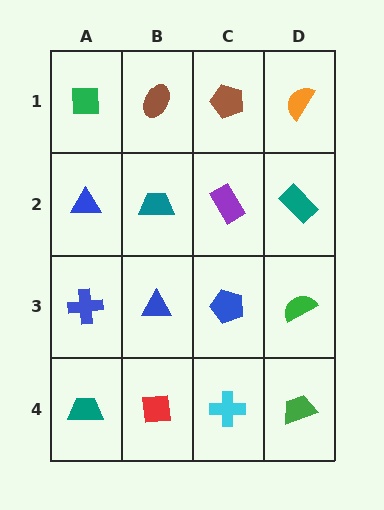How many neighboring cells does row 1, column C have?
3.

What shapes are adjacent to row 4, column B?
A blue triangle (row 3, column B), a teal trapezoid (row 4, column A), a cyan cross (row 4, column C).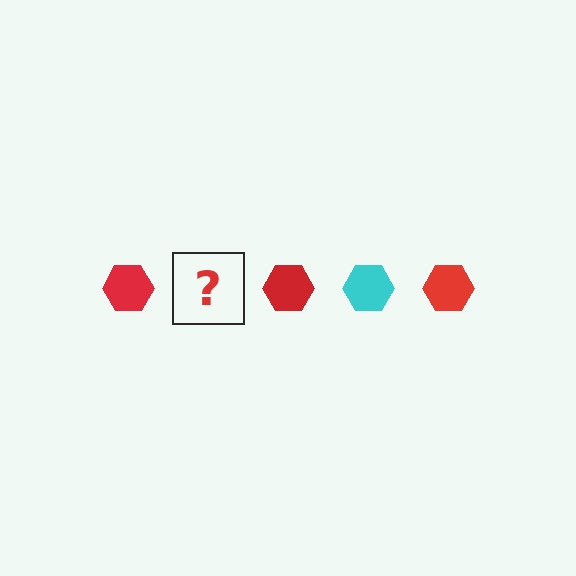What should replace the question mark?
The question mark should be replaced with a cyan hexagon.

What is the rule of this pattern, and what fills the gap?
The rule is that the pattern cycles through red, cyan hexagons. The gap should be filled with a cyan hexagon.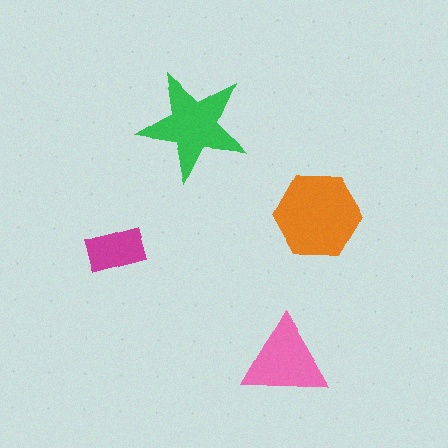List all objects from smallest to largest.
The magenta rectangle, the pink triangle, the green star, the orange hexagon.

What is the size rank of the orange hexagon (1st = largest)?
1st.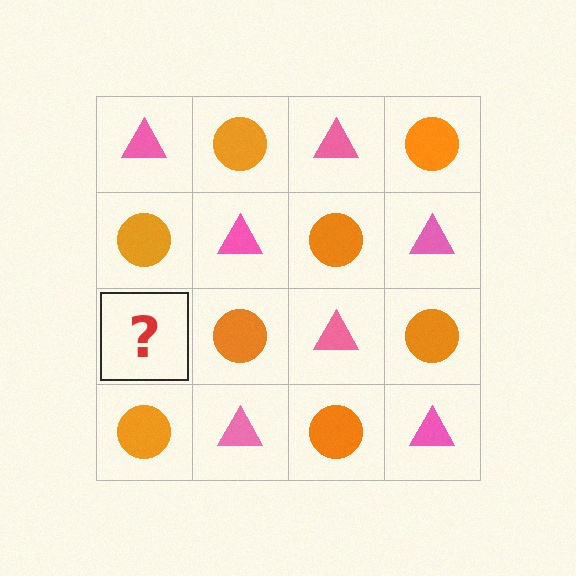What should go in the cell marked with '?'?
The missing cell should contain a pink triangle.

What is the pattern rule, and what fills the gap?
The rule is that it alternates pink triangle and orange circle in a checkerboard pattern. The gap should be filled with a pink triangle.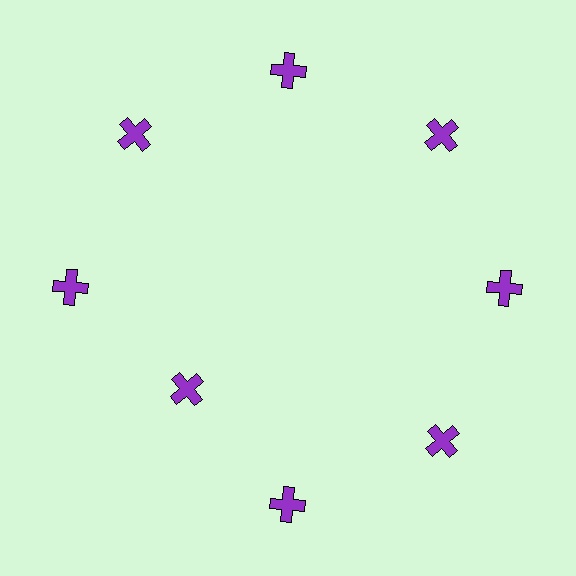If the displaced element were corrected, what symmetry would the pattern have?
It would have 8-fold rotational symmetry — the pattern would map onto itself every 45 degrees.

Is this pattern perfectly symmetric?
No. The 8 purple crosses are arranged in a ring, but one element near the 8 o'clock position is pulled inward toward the center, breaking the 8-fold rotational symmetry.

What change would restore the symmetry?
The symmetry would be restored by moving it outward, back onto the ring so that all 8 crosses sit at equal angles and equal distance from the center.